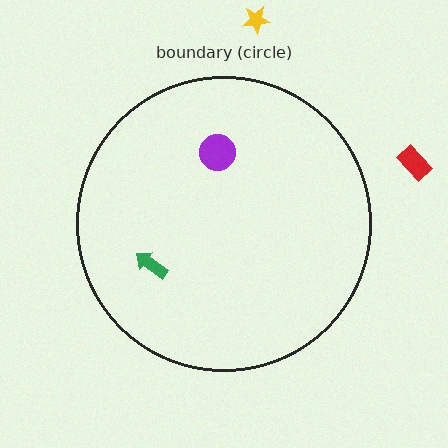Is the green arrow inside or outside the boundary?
Inside.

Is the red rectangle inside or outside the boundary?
Outside.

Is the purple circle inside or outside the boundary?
Inside.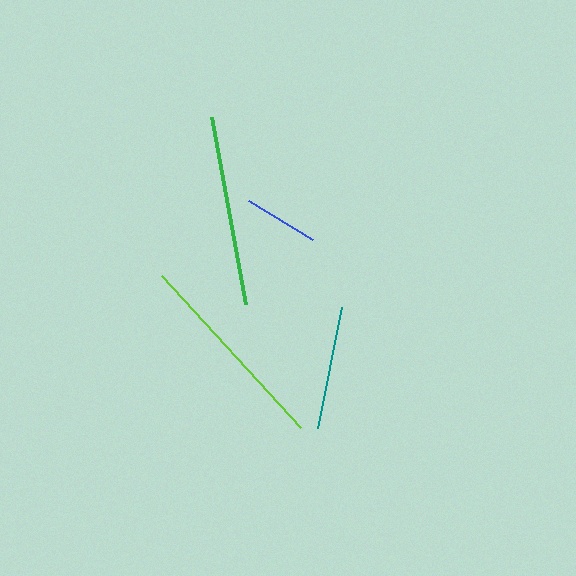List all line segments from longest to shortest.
From longest to shortest: lime, green, teal, blue.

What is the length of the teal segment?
The teal segment is approximately 124 pixels long.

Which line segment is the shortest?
The blue line is the shortest at approximately 75 pixels.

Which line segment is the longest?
The lime line is the longest at approximately 206 pixels.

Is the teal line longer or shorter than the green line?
The green line is longer than the teal line.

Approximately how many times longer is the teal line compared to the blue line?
The teal line is approximately 1.6 times the length of the blue line.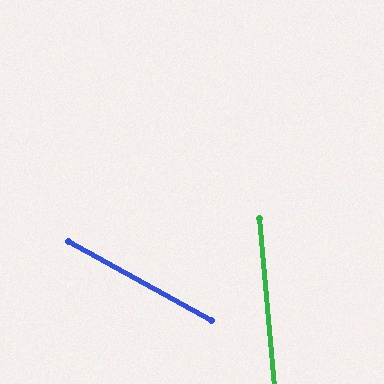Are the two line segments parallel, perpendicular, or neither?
Neither parallel nor perpendicular — they differ by about 56°.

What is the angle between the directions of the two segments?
Approximately 56 degrees.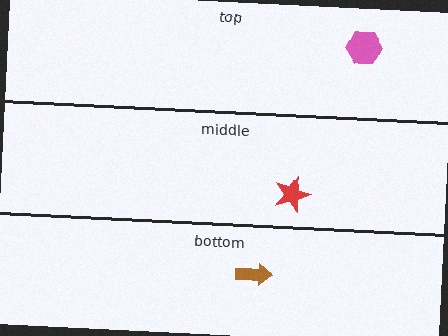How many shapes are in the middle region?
1.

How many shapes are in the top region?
1.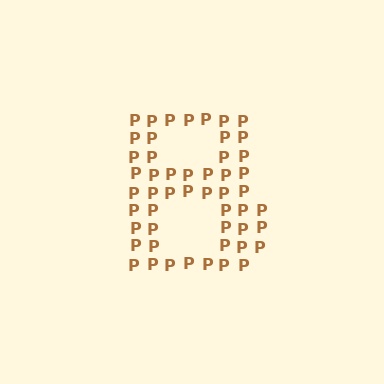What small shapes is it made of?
It is made of small letter P's.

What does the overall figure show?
The overall figure shows the letter B.